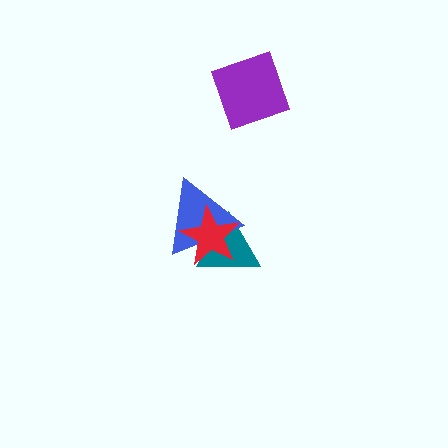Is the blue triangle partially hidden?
Yes, it is partially covered by another shape.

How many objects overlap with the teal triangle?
2 objects overlap with the teal triangle.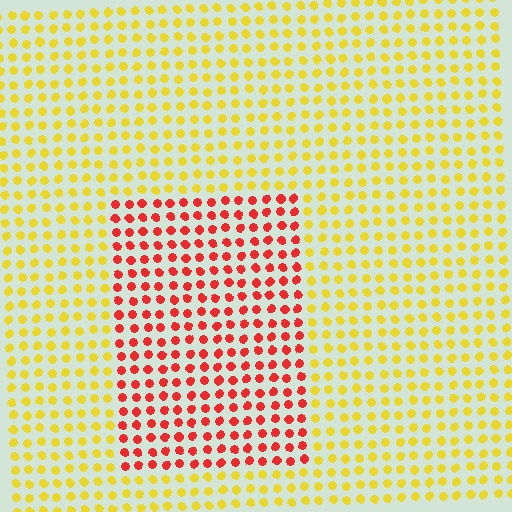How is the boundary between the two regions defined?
The boundary is defined purely by a slight shift in hue (about 56 degrees). Spacing, size, and orientation are identical on both sides.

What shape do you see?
I see a rectangle.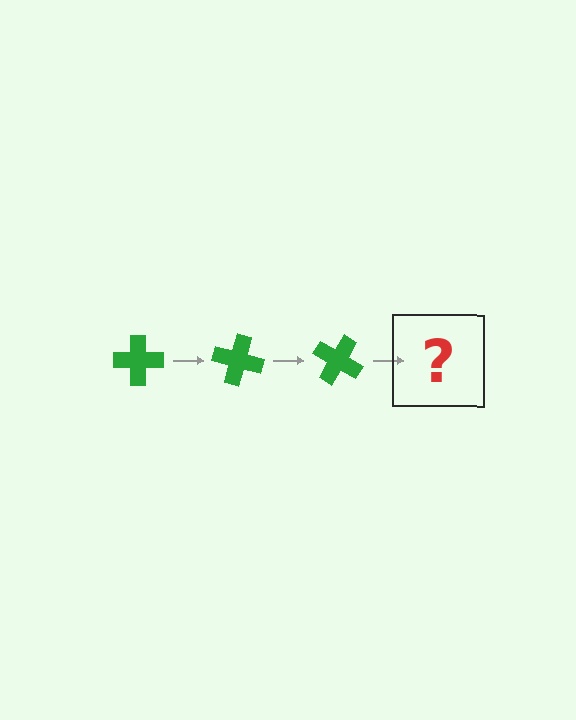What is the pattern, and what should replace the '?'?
The pattern is that the cross rotates 15 degrees each step. The '?' should be a green cross rotated 45 degrees.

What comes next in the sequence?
The next element should be a green cross rotated 45 degrees.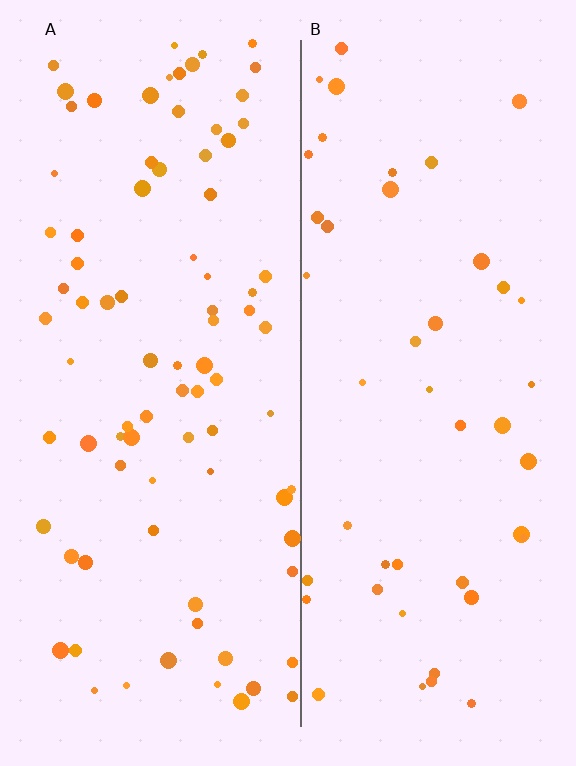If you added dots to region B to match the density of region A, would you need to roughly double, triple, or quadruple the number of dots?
Approximately double.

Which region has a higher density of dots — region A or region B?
A (the left).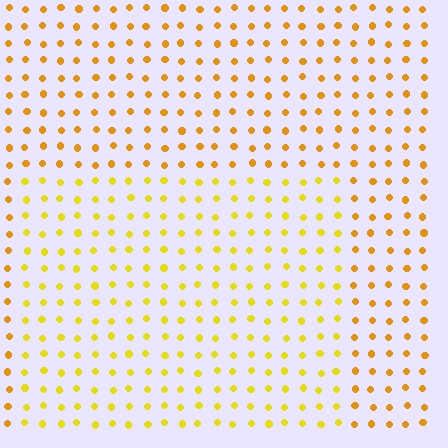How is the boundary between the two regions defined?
The boundary is defined purely by a slight shift in hue (about 21 degrees). Spacing, size, and orientation are identical on both sides.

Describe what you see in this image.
The image is filled with small orange elements in a uniform arrangement. A rectangle-shaped region is visible where the elements are tinted to a slightly different hue, forming a subtle color boundary.